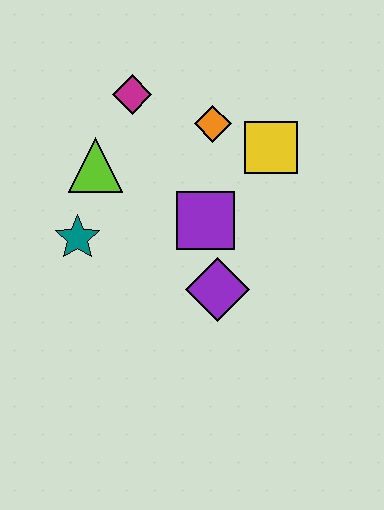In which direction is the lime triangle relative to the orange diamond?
The lime triangle is to the left of the orange diamond.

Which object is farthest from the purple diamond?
The magenta diamond is farthest from the purple diamond.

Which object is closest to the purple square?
The purple diamond is closest to the purple square.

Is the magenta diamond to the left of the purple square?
Yes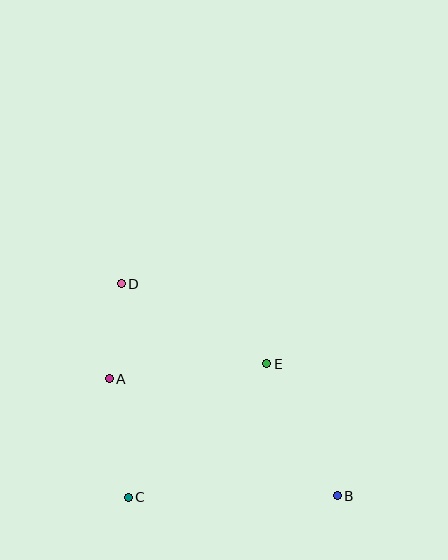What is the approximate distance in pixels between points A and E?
The distance between A and E is approximately 159 pixels.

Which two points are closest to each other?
Points A and D are closest to each other.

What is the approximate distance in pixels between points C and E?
The distance between C and E is approximately 192 pixels.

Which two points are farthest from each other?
Points B and D are farthest from each other.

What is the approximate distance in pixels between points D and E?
The distance between D and E is approximately 166 pixels.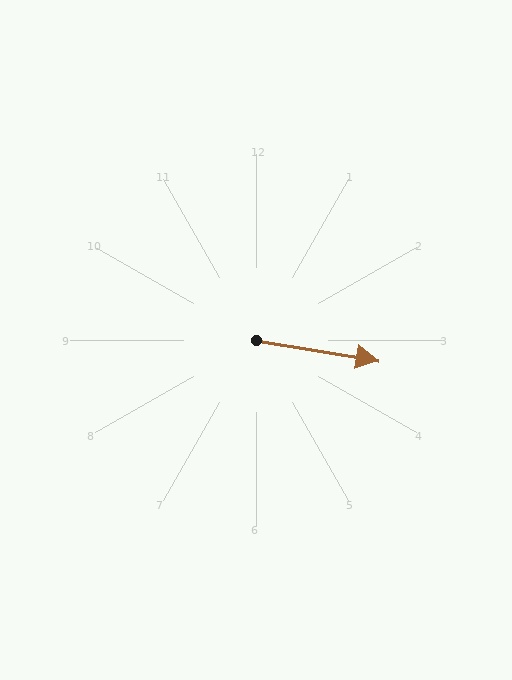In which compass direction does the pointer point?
East.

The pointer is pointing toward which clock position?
Roughly 3 o'clock.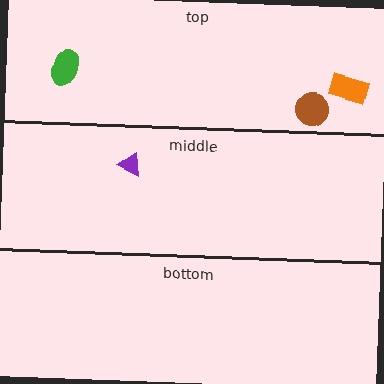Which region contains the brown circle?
The top region.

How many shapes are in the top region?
3.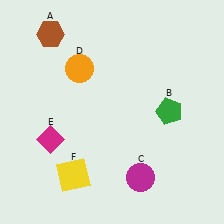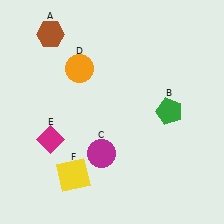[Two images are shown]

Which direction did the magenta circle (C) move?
The magenta circle (C) moved left.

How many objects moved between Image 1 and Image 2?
1 object moved between the two images.